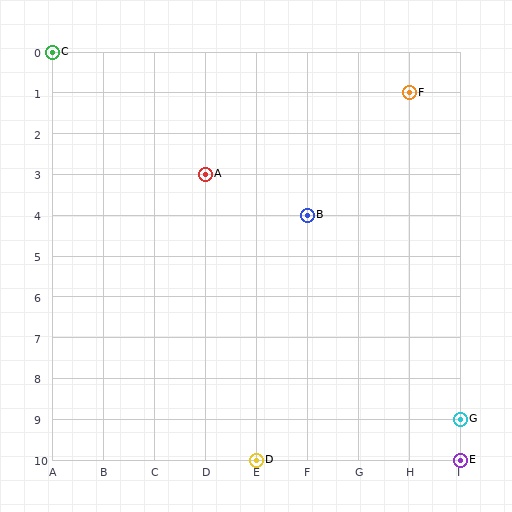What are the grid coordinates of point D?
Point D is at grid coordinates (E, 10).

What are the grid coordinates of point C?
Point C is at grid coordinates (A, 0).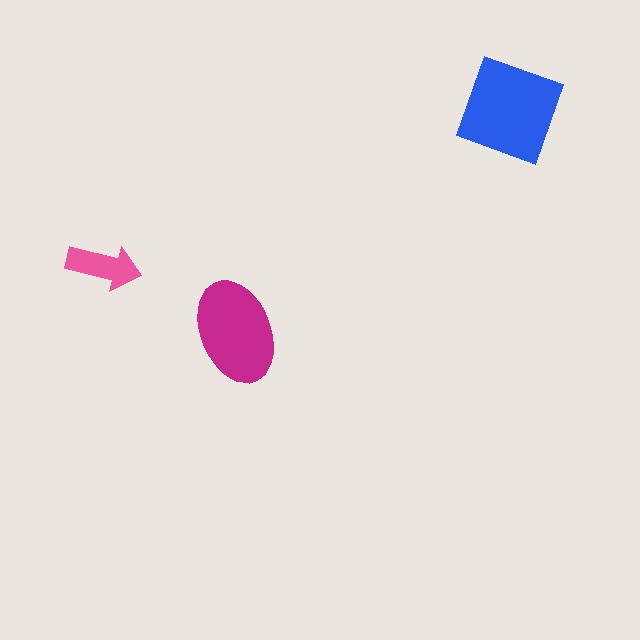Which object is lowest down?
The magenta ellipse is bottommost.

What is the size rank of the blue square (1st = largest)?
1st.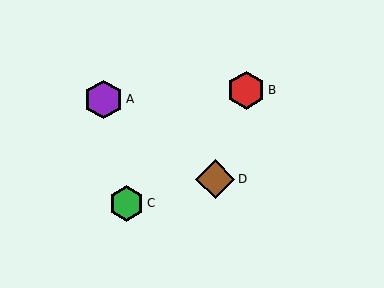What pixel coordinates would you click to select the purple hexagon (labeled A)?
Click at (103, 99) to select the purple hexagon A.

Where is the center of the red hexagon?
The center of the red hexagon is at (246, 90).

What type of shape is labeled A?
Shape A is a purple hexagon.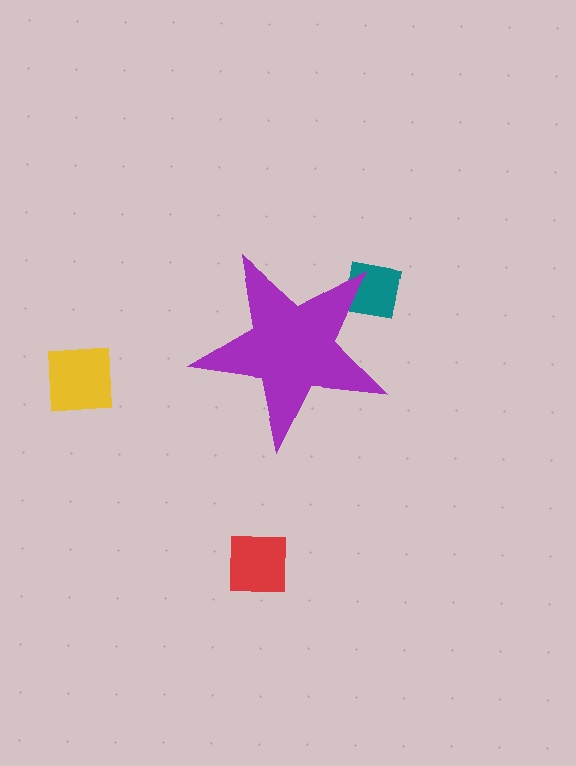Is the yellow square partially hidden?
No, the yellow square is fully visible.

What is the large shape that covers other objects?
A purple star.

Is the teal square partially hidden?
Yes, the teal square is partially hidden behind the purple star.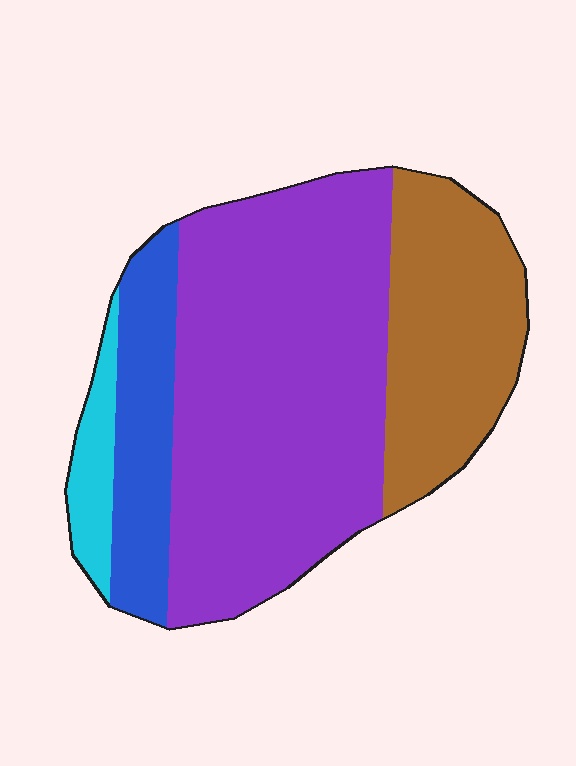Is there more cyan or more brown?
Brown.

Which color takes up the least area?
Cyan, at roughly 5%.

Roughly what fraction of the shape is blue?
Blue covers about 15% of the shape.